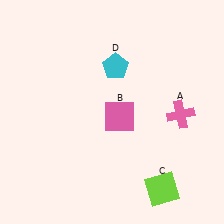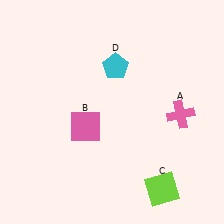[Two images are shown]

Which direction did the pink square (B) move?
The pink square (B) moved left.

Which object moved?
The pink square (B) moved left.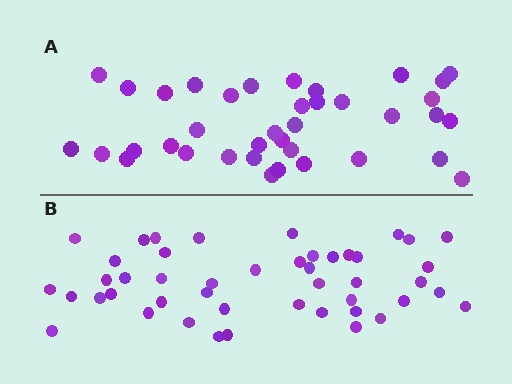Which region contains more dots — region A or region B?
Region B (the bottom region) has more dots.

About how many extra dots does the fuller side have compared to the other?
Region B has roughly 8 or so more dots than region A.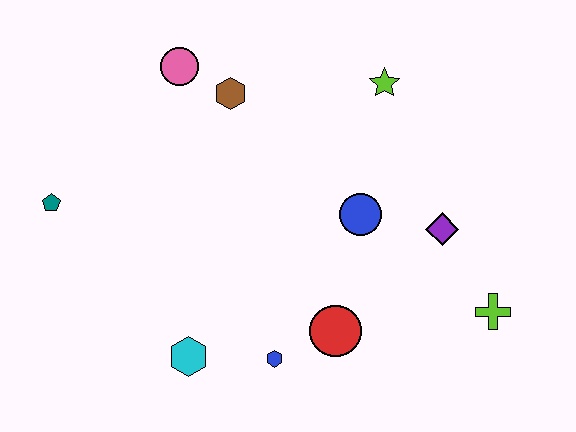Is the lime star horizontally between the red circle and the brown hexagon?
No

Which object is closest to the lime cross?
The purple diamond is closest to the lime cross.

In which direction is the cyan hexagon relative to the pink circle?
The cyan hexagon is below the pink circle.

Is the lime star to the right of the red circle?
Yes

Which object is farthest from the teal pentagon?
The lime cross is farthest from the teal pentagon.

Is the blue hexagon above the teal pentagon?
No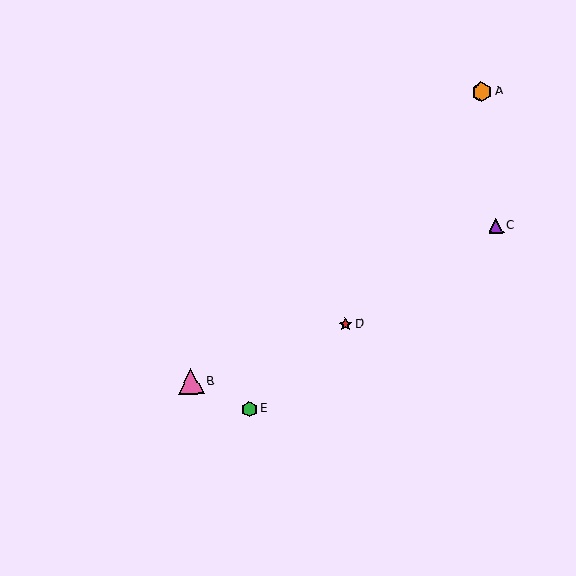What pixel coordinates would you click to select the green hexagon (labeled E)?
Click at (249, 409) to select the green hexagon E.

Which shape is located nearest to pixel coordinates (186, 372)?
The pink triangle (labeled B) at (191, 381) is nearest to that location.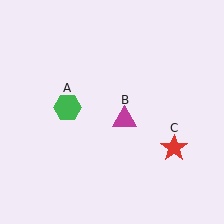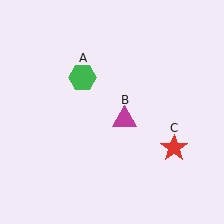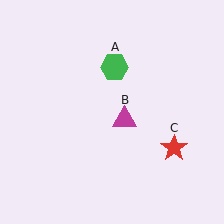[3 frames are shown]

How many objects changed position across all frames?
1 object changed position: green hexagon (object A).